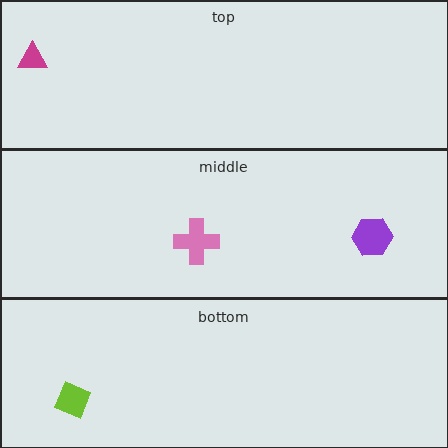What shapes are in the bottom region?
The lime diamond.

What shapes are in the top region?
The magenta triangle.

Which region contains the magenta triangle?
The top region.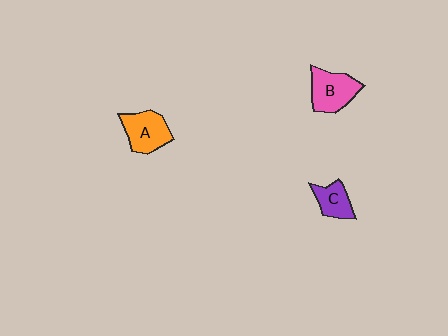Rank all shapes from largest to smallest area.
From largest to smallest: B (pink), A (orange), C (purple).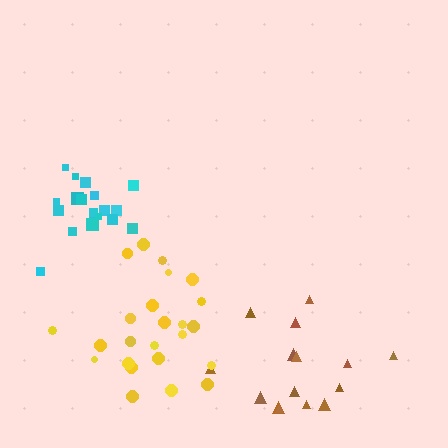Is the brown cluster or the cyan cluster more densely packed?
Cyan.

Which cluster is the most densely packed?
Cyan.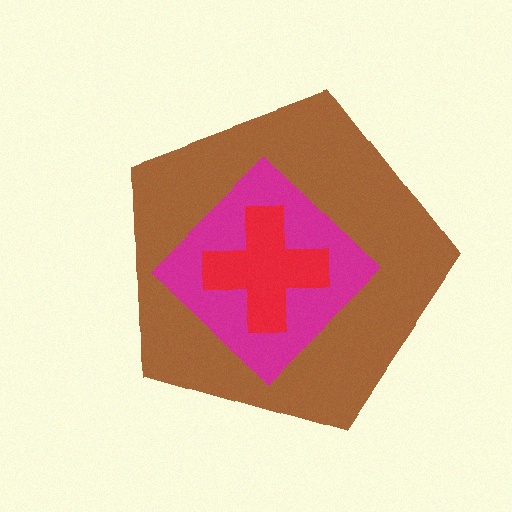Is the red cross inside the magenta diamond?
Yes.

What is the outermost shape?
The brown pentagon.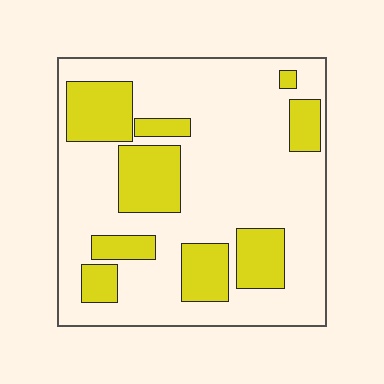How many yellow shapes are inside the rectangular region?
9.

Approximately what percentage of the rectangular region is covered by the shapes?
Approximately 30%.